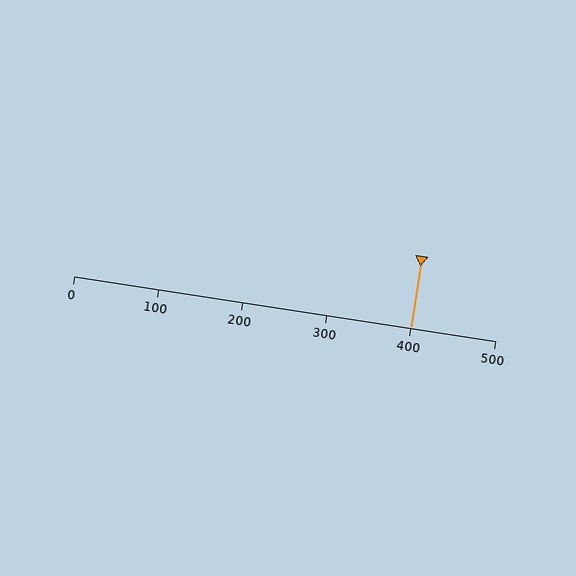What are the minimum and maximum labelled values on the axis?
The axis runs from 0 to 500.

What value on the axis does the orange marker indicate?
The marker indicates approximately 400.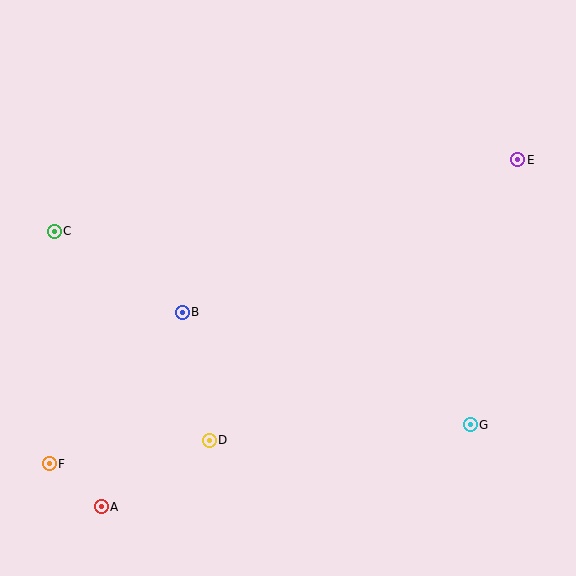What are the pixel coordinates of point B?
Point B is at (182, 312).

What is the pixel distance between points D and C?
The distance between D and C is 260 pixels.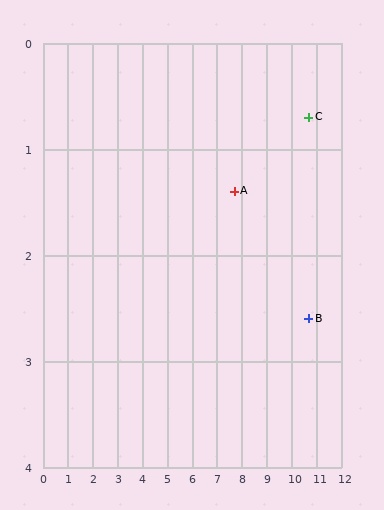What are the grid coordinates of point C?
Point C is at approximately (10.7, 0.7).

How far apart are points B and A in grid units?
Points B and A are about 3.2 grid units apart.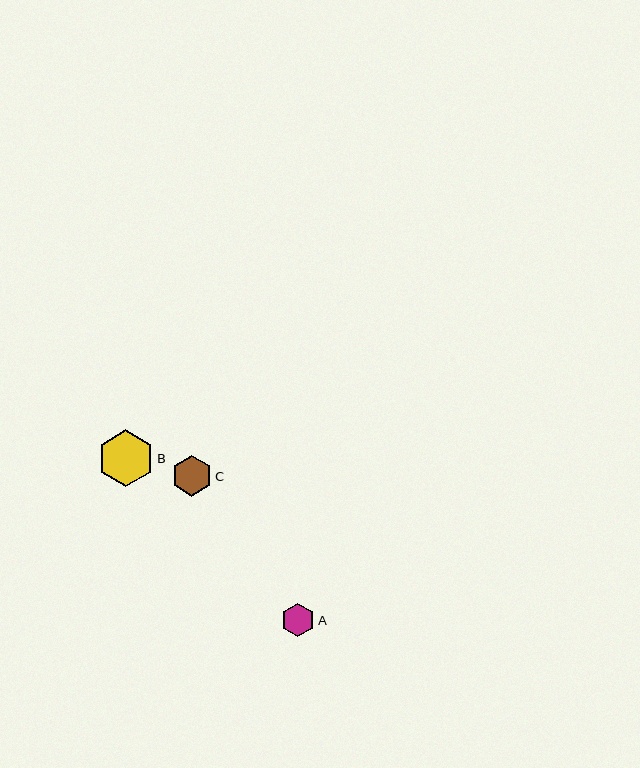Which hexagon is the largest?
Hexagon B is the largest with a size of approximately 57 pixels.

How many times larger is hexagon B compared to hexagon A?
Hexagon B is approximately 1.7 times the size of hexagon A.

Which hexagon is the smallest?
Hexagon A is the smallest with a size of approximately 34 pixels.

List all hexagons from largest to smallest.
From largest to smallest: B, C, A.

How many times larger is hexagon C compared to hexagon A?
Hexagon C is approximately 1.2 times the size of hexagon A.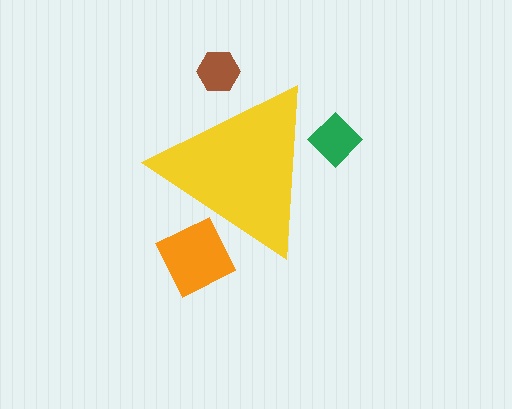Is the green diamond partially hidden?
Yes, the green diamond is partially hidden behind the yellow triangle.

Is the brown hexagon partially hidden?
Yes, the brown hexagon is partially hidden behind the yellow triangle.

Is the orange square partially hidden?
Yes, the orange square is partially hidden behind the yellow triangle.